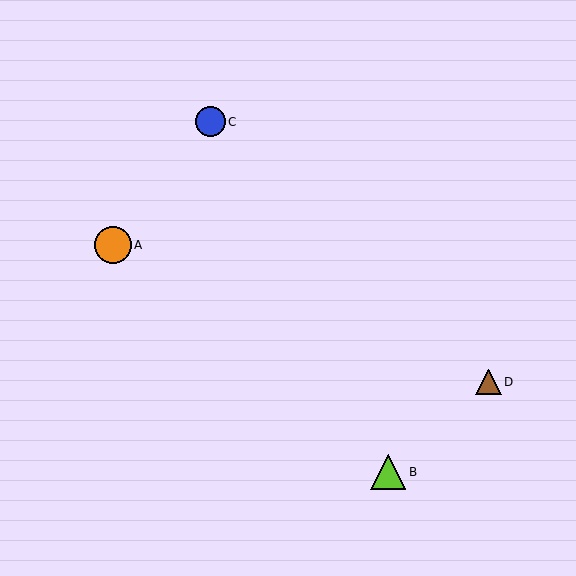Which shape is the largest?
The orange circle (labeled A) is the largest.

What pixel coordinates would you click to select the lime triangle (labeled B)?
Click at (388, 472) to select the lime triangle B.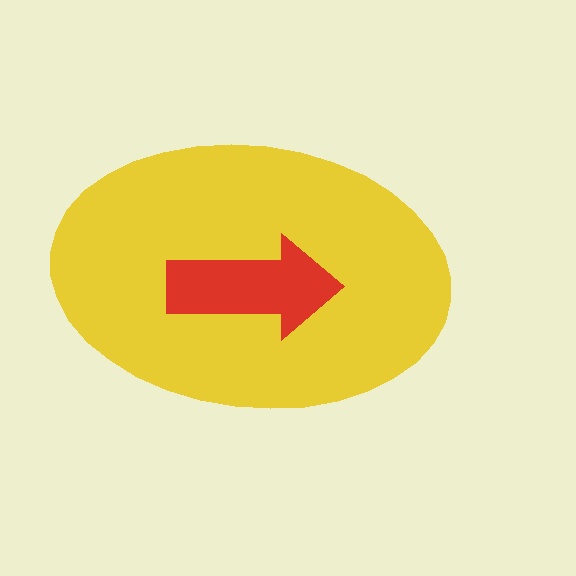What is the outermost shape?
The yellow ellipse.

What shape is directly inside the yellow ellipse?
The red arrow.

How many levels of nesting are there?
2.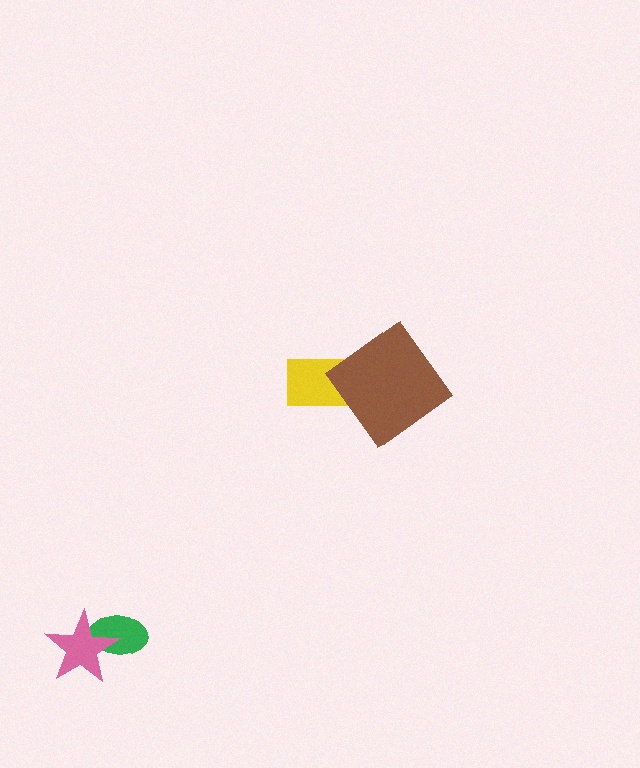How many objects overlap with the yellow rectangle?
1 object overlaps with the yellow rectangle.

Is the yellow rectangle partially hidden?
Yes, it is partially covered by another shape.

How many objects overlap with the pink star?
1 object overlaps with the pink star.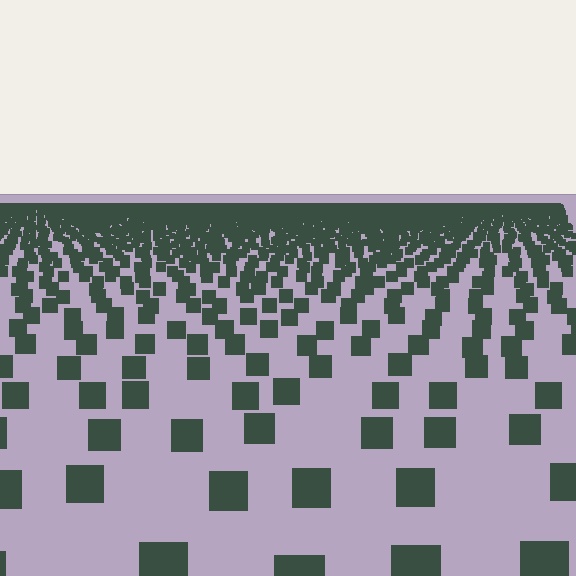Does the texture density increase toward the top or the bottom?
Density increases toward the top.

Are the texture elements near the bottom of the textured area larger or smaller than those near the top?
Larger. Near the bottom, elements are closer to the viewer and appear at a bigger on-screen size.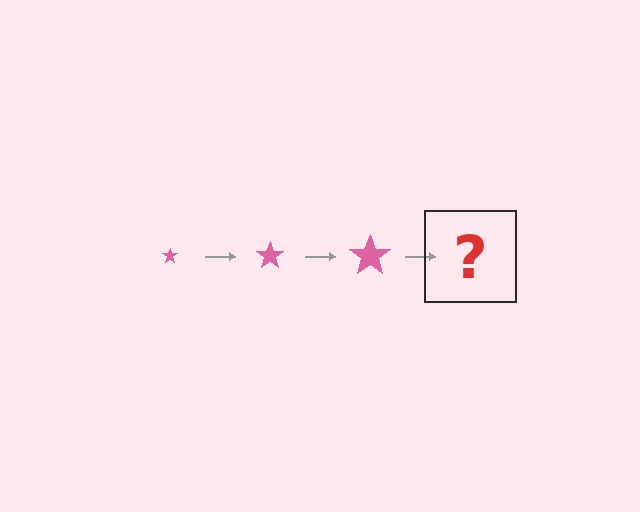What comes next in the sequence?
The next element should be a pink star, larger than the previous one.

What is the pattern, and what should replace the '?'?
The pattern is that the star gets progressively larger each step. The '?' should be a pink star, larger than the previous one.